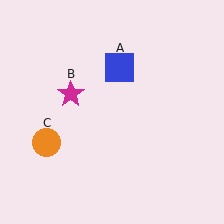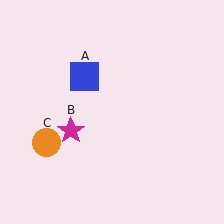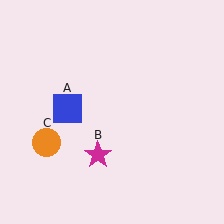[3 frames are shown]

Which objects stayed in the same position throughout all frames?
Orange circle (object C) remained stationary.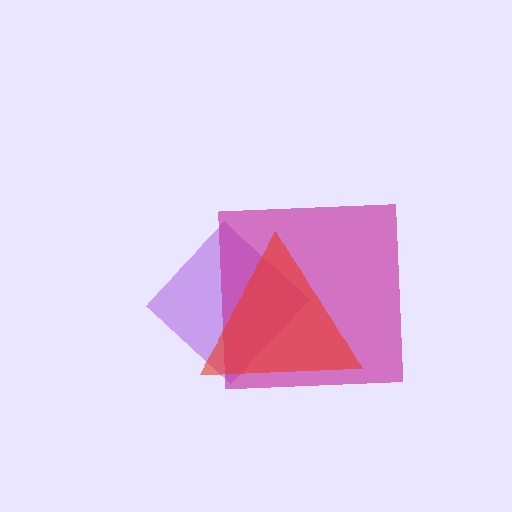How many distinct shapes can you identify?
There are 3 distinct shapes: a purple diamond, a magenta square, a red triangle.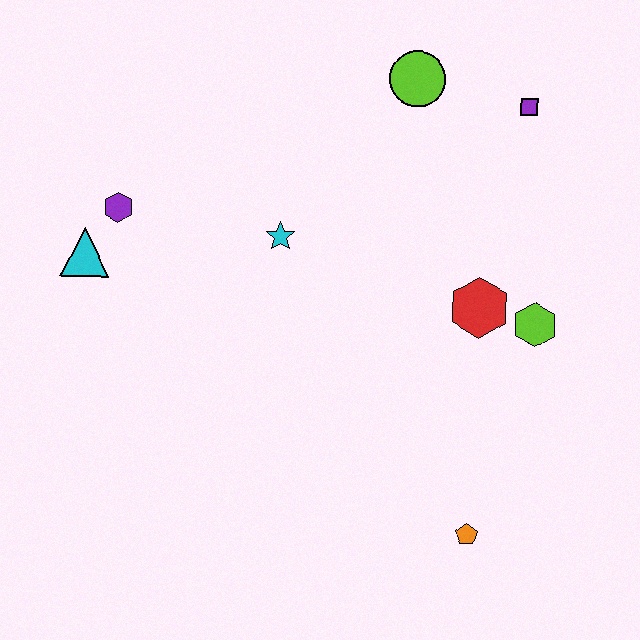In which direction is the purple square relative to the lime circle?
The purple square is to the right of the lime circle.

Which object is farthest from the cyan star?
The orange pentagon is farthest from the cyan star.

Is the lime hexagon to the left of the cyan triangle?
No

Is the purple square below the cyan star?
No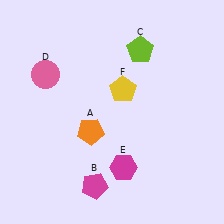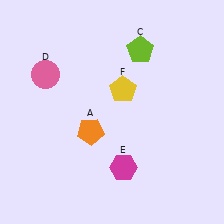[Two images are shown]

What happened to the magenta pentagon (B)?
The magenta pentagon (B) was removed in Image 2. It was in the bottom-left area of Image 1.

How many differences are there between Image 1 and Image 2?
There is 1 difference between the two images.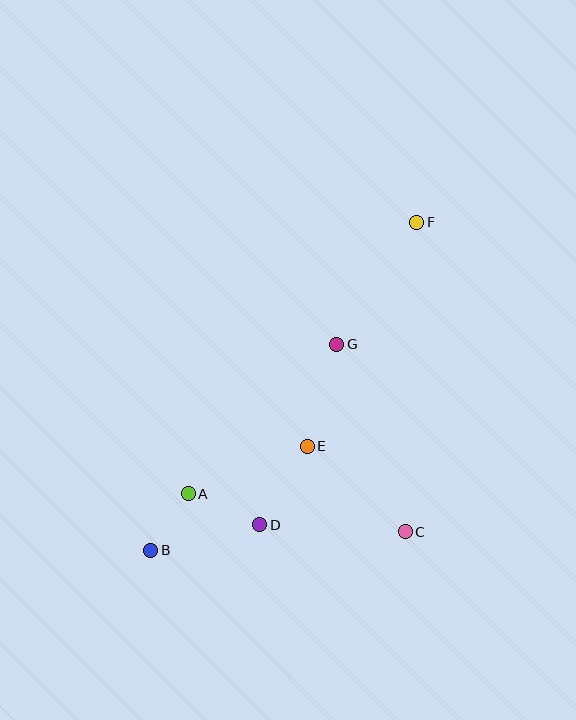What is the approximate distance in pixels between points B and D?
The distance between B and D is approximately 112 pixels.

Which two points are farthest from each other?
Points B and F are farthest from each other.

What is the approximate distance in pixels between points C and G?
The distance between C and G is approximately 200 pixels.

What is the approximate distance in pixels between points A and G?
The distance between A and G is approximately 211 pixels.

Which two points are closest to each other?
Points A and B are closest to each other.